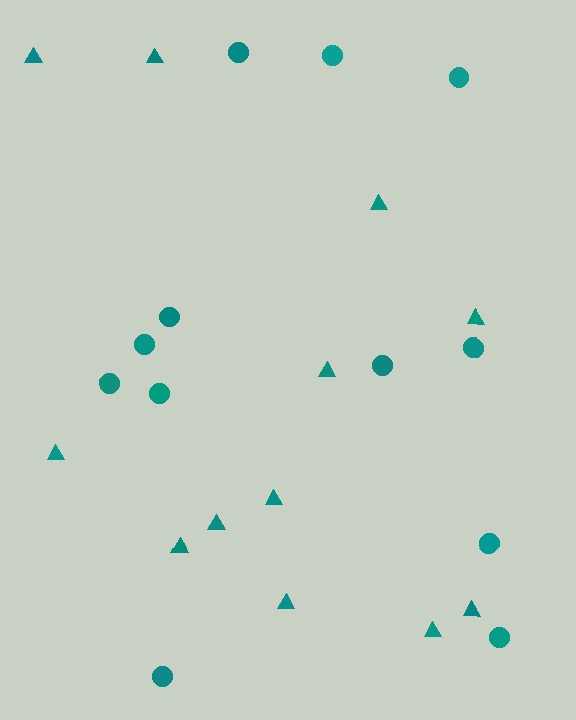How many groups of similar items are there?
There are 2 groups: one group of triangles (12) and one group of circles (12).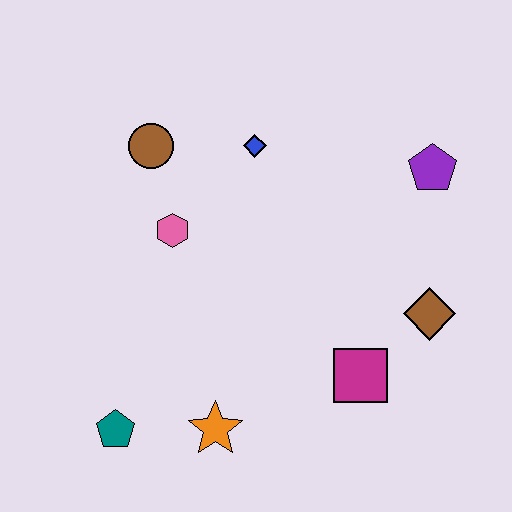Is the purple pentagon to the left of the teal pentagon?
No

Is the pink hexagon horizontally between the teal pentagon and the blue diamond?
Yes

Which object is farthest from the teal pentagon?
The purple pentagon is farthest from the teal pentagon.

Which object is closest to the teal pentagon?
The orange star is closest to the teal pentagon.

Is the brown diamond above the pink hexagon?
No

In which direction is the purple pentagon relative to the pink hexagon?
The purple pentagon is to the right of the pink hexagon.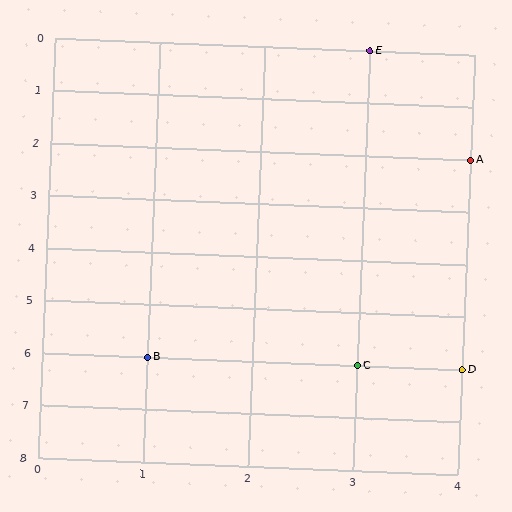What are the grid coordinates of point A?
Point A is at grid coordinates (4, 2).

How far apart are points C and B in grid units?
Points C and B are 2 columns apart.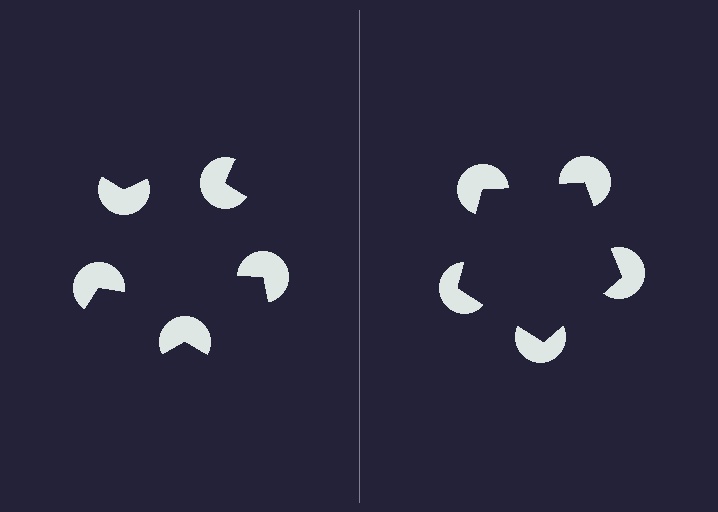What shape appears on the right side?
An illusory pentagon.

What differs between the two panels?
The pac-man discs are positioned identically on both sides; only the wedge orientations differ. On the right they align to a pentagon; on the left they are misaligned.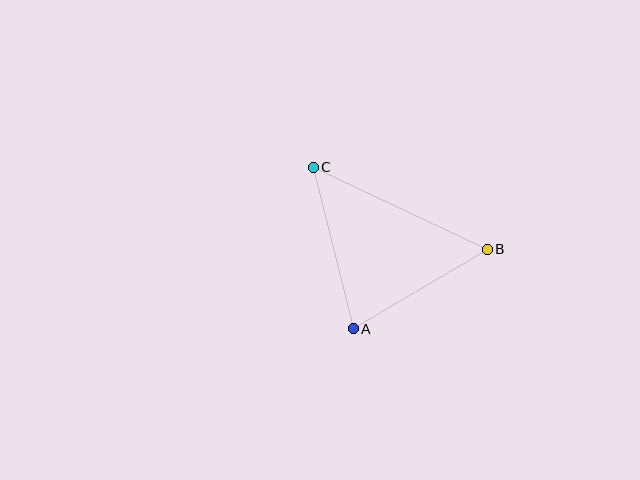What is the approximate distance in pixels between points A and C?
The distance between A and C is approximately 166 pixels.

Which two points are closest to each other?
Points A and B are closest to each other.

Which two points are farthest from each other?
Points B and C are farthest from each other.